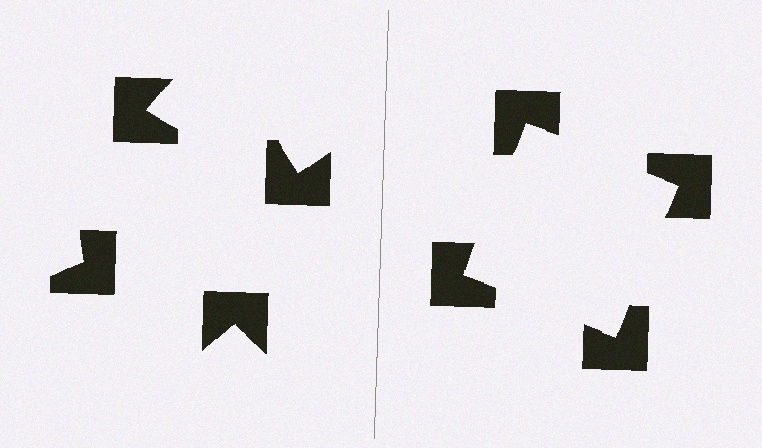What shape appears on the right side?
An illusory square.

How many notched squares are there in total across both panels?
8 — 4 on each side.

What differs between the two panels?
The notched squares are positioned identically on both sides; only the wedge orientations differ. On the right they align to a square; on the left they are misaligned.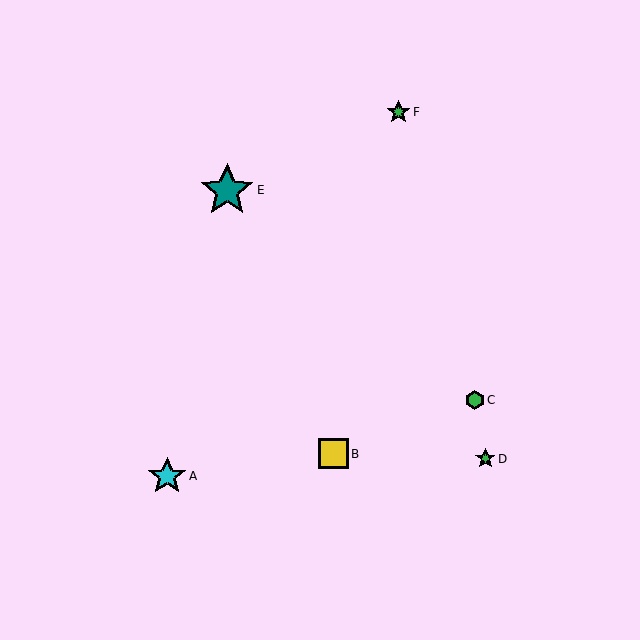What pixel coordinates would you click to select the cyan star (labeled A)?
Click at (167, 476) to select the cyan star A.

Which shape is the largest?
The teal star (labeled E) is the largest.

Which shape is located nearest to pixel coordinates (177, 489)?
The cyan star (labeled A) at (167, 476) is nearest to that location.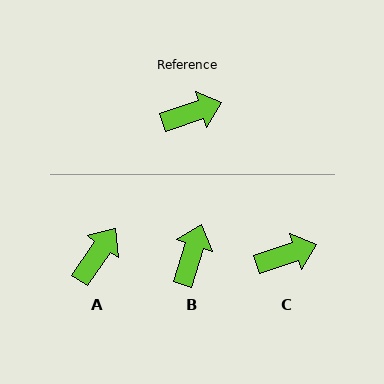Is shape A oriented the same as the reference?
No, it is off by about 37 degrees.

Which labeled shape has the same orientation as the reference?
C.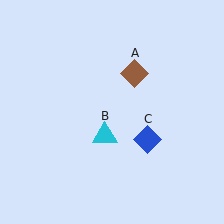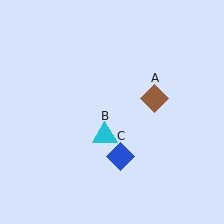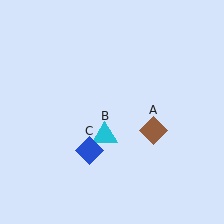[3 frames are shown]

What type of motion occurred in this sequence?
The brown diamond (object A), blue diamond (object C) rotated clockwise around the center of the scene.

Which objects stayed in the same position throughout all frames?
Cyan triangle (object B) remained stationary.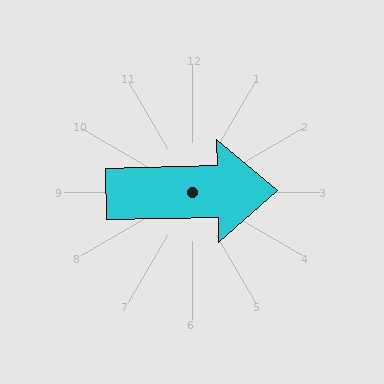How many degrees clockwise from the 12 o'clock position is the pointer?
Approximately 89 degrees.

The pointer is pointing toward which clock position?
Roughly 3 o'clock.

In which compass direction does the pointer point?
East.